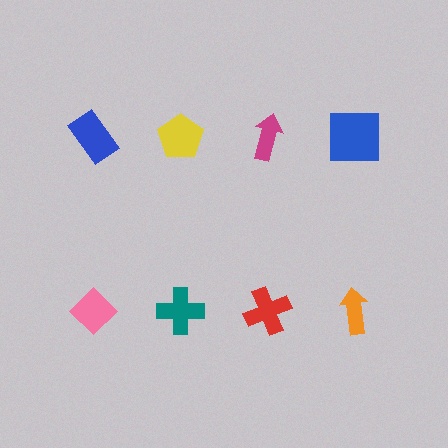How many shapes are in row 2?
4 shapes.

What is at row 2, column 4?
An orange arrow.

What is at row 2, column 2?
A teal cross.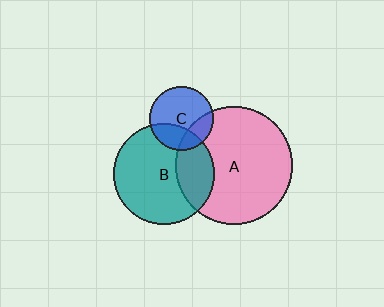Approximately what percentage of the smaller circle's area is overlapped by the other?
Approximately 20%.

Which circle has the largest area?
Circle A (pink).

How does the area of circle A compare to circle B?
Approximately 1.3 times.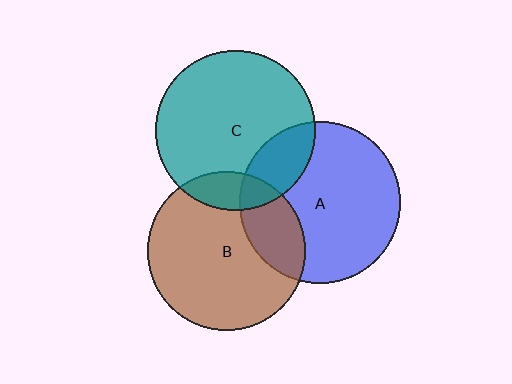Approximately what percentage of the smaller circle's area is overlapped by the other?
Approximately 15%.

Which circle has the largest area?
Circle A (blue).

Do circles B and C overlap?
Yes.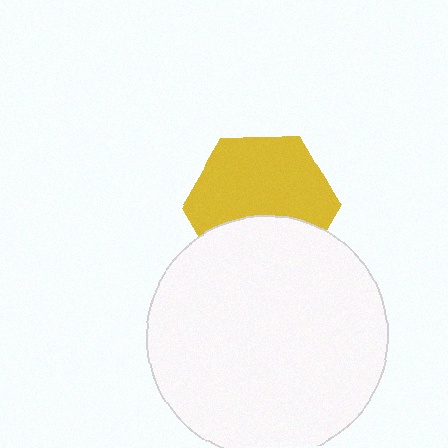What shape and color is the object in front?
The object in front is a white circle.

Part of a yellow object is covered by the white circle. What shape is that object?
It is a hexagon.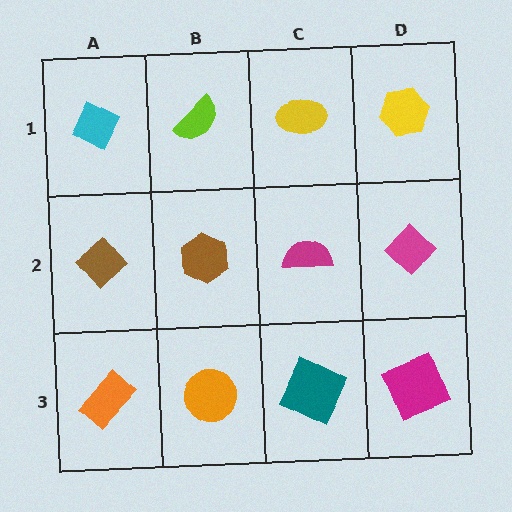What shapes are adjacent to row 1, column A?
A brown diamond (row 2, column A), a lime semicircle (row 1, column B).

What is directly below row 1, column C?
A magenta semicircle.